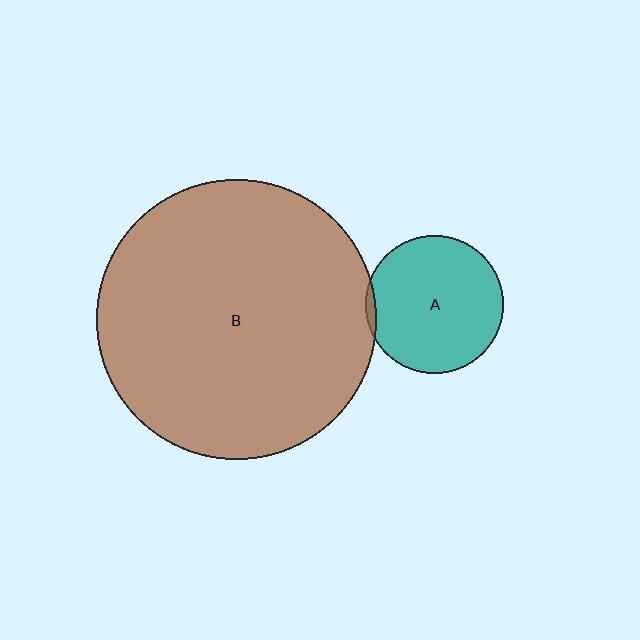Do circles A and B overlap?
Yes.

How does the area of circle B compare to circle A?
Approximately 4.1 times.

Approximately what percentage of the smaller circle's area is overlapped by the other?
Approximately 5%.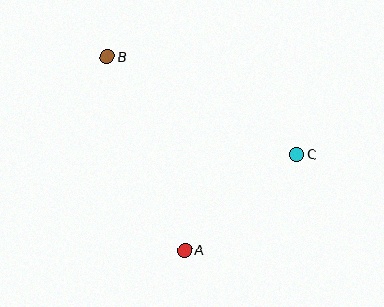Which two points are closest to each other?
Points A and C are closest to each other.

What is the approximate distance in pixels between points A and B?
The distance between A and B is approximately 209 pixels.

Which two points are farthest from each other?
Points B and C are farthest from each other.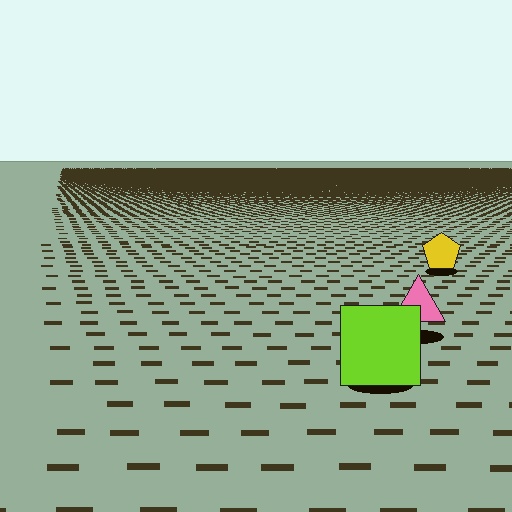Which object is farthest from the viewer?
The yellow pentagon is farthest from the viewer. It appears smaller and the ground texture around it is denser.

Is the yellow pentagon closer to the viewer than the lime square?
No. The lime square is closer — you can tell from the texture gradient: the ground texture is coarser near it.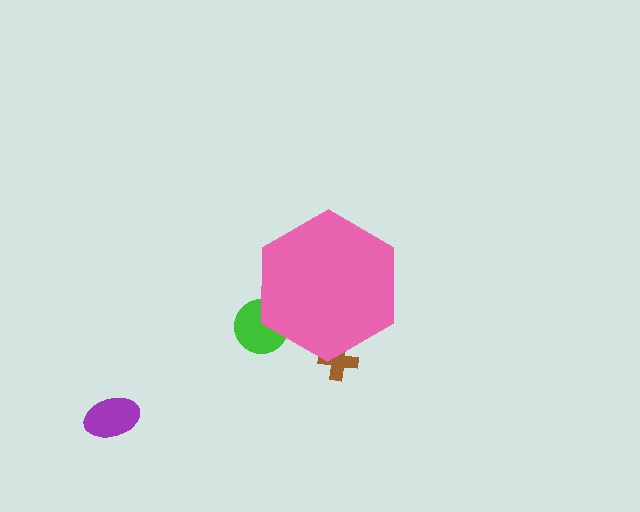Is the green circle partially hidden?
Yes, the green circle is partially hidden behind the pink hexagon.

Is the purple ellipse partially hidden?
No, the purple ellipse is fully visible.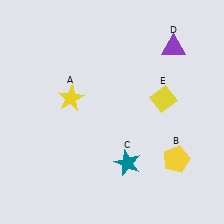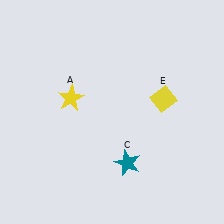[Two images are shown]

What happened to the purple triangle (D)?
The purple triangle (D) was removed in Image 2. It was in the top-right area of Image 1.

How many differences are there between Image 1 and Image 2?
There are 2 differences between the two images.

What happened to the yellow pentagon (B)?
The yellow pentagon (B) was removed in Image 2. It was in the bottom-right area of Image 1.